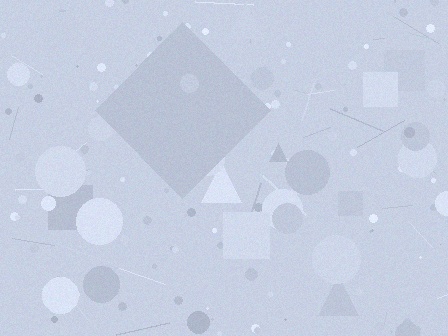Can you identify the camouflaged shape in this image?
The camouflaged shape is a diamond.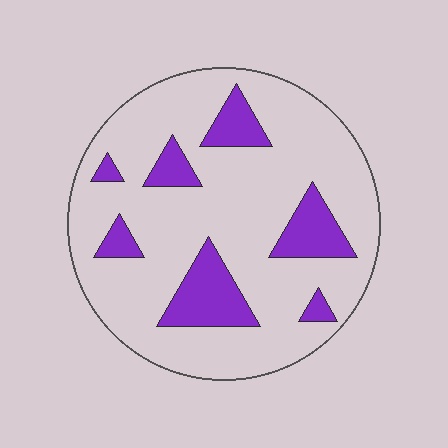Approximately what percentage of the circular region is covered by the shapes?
Approximately 20%.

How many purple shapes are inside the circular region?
7.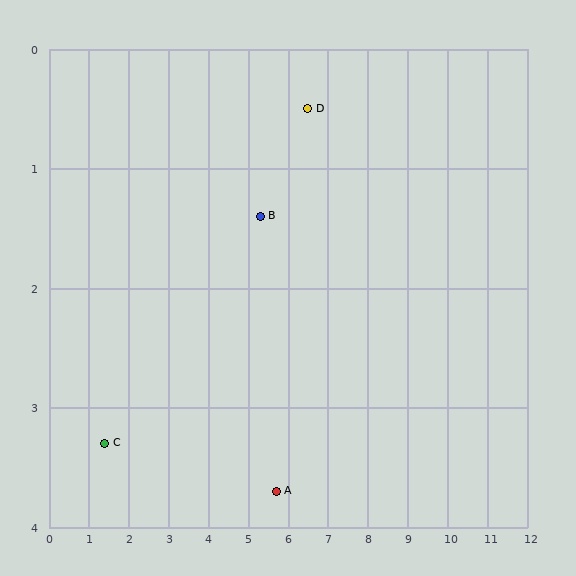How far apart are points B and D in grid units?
Points B and D are about 1.5 grid units apart.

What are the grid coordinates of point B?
Point B is at approximately (5.3, 1.4).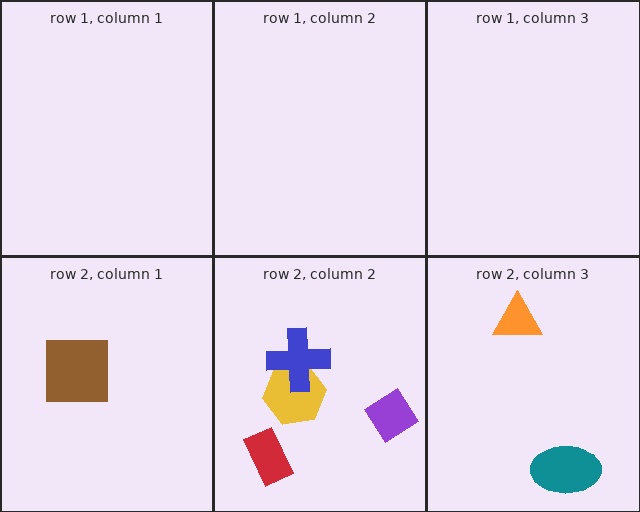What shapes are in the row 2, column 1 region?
The brown square.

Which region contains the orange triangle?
The row 2, column 3 region.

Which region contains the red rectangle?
The row 2, column 2 region.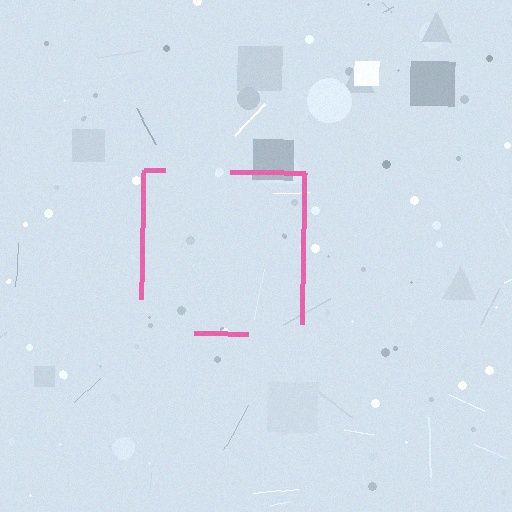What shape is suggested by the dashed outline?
The dashed outline suggests a square.